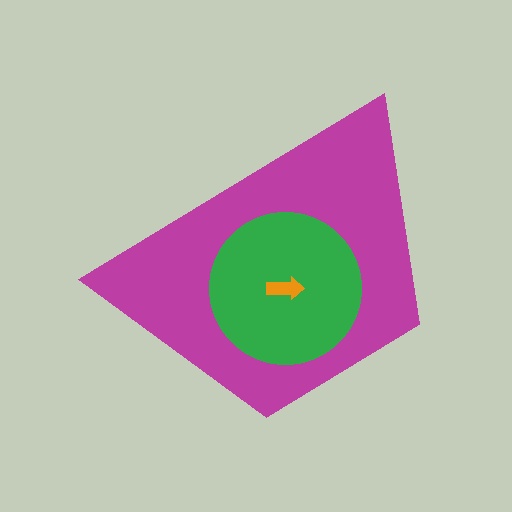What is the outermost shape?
The magenta trapezoid.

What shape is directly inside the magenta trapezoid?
The green circle.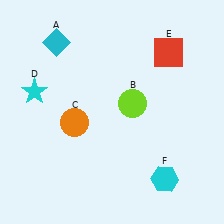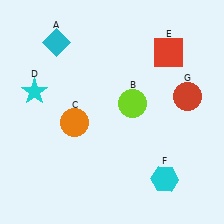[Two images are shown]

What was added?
A red circle (G) was added in Image 2.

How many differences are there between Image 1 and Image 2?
There is 1 difference between the two images.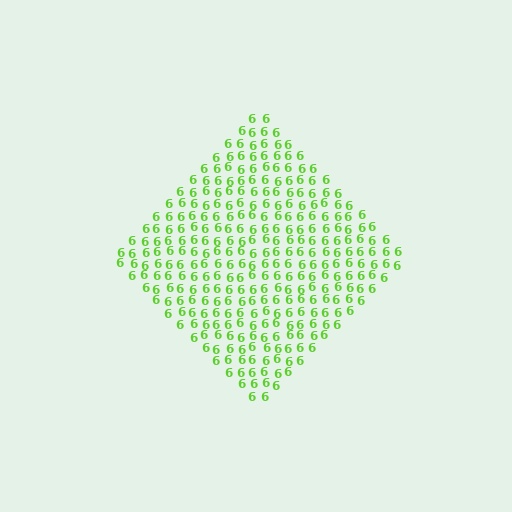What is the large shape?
The large shape is a diamond.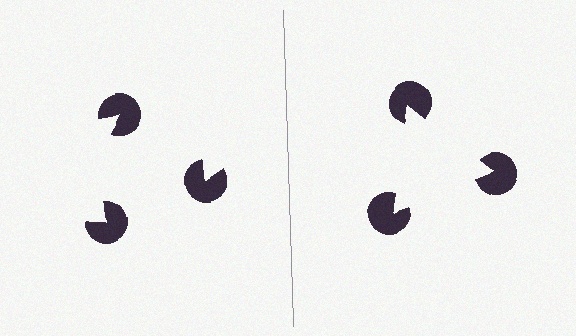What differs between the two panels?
The pac-man discs are positioned identically on both sides; only the wedge orientations differ. On the right they align to a triangle; on the left they are misaligned.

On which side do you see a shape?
An illusory triangle appears on the right side. On the left side the wedge cuts are rotated, so no coherent shape forms.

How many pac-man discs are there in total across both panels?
6 — 3 on each side.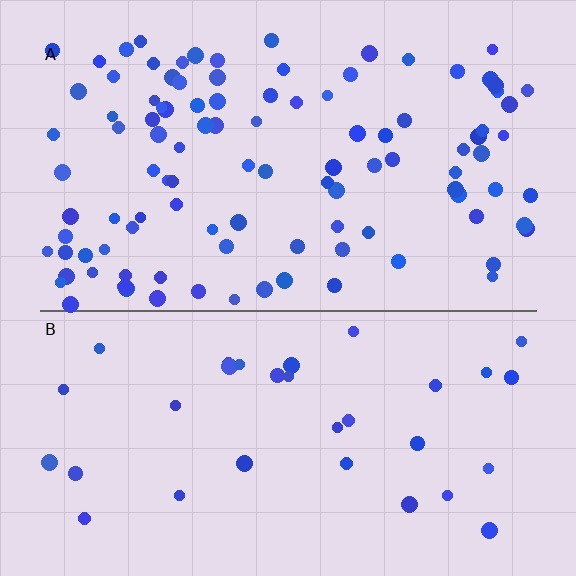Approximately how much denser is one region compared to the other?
Approximately 3.2× — region A over region B.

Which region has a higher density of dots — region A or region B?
A (the top).